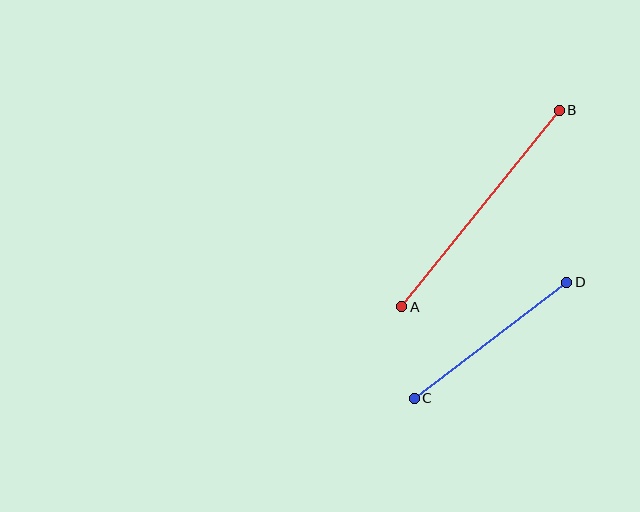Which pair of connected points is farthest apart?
Points A and B are farthest apart.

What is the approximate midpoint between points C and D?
The midpoint is at approximately (491, 340) pixels.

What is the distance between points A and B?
The distance is approximately 252 pixels.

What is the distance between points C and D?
The distance is approximately 192 pixels.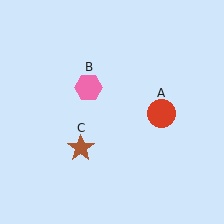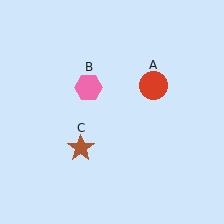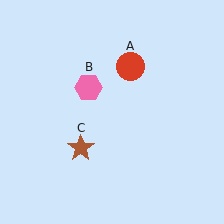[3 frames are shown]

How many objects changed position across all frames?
1 object changed position: red circle (object A).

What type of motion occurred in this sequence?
The red circle (object A) rotated counterclockwise around the center of the scene.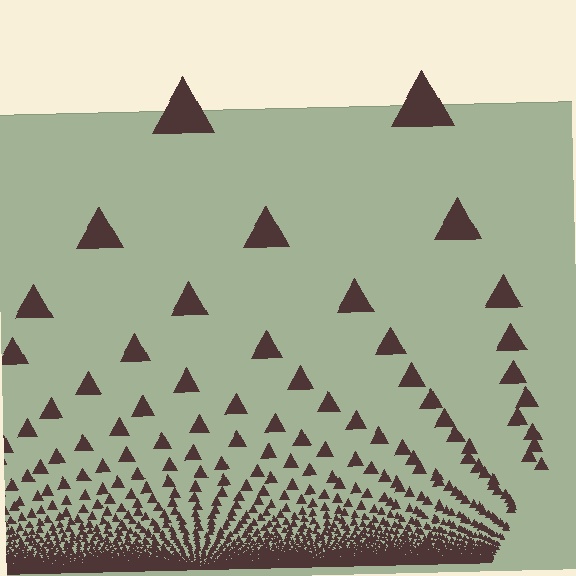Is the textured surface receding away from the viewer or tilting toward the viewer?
The surface appears to tilt toward the viewer. Texture elements get larger and sparser toward the top.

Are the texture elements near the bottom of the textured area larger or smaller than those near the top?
Smaller. The gradient is inverted — elements near the bottom are smaller and denser.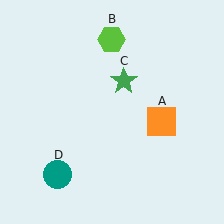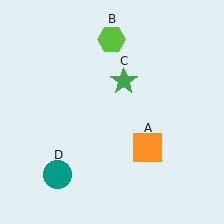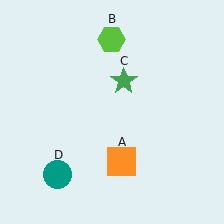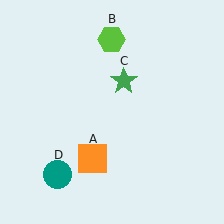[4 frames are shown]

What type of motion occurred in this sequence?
The orange square (object A) rotated clockwise around the center of the scene.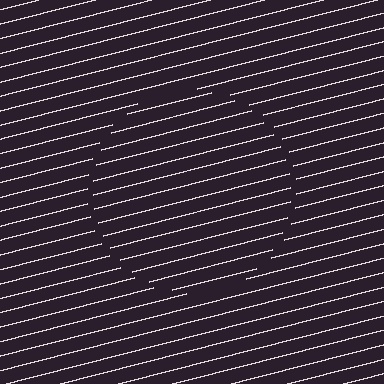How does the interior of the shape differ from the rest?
The interior of the shape contains the same grating, shifted by half a period — the contour is defined by the phase discontinuity where line-ends from the inner and outer gratings abut.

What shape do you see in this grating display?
An illusory circle. The interior of the shape contains the same grating, shifted by half a period — the contour is defined by the phase discontinuity where line-ends from the inner and outer gratings abut.